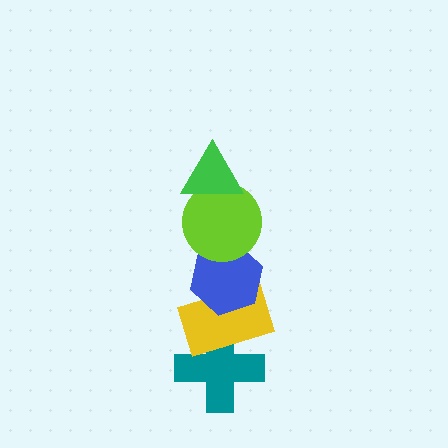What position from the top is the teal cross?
The teal cross is 5th from the top.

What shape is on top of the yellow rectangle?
The blue hexagon is on top of the yellow rectangle.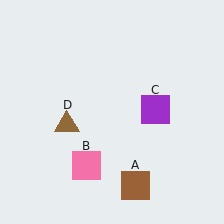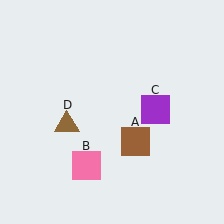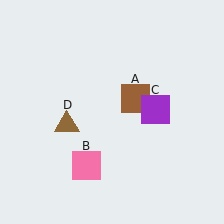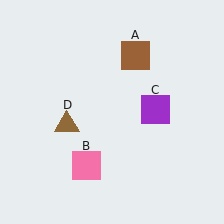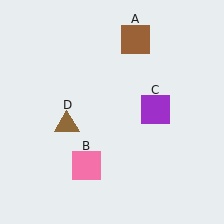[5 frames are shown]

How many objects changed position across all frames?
1 object changed position: brown square (object A).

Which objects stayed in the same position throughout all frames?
Pink square (object B) and purple square (object C) and brown triangle (object D) remained stationary.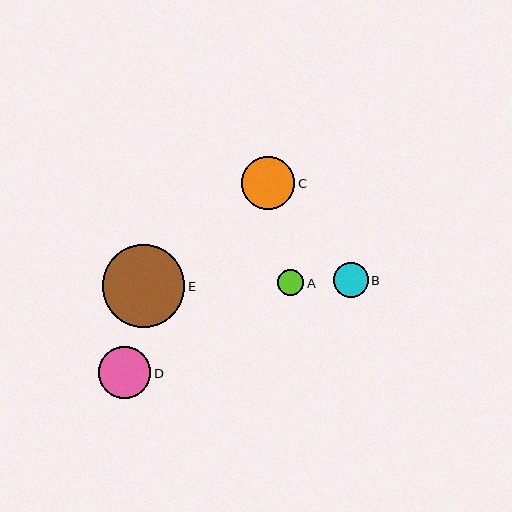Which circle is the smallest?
Circle A is the smallest with a size of approximately 26 pixels.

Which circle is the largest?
Circle E is the largest with a size of approximately 82 pixels.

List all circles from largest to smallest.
From largest to smallest: E, C, D, B, A.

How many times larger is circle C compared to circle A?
Circle C is approximately 2.0 times the size of circle A.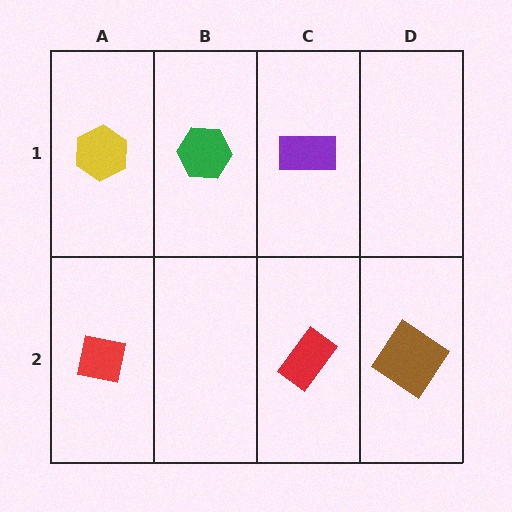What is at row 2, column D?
A brown diamond.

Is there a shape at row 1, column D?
No, that cell is empty.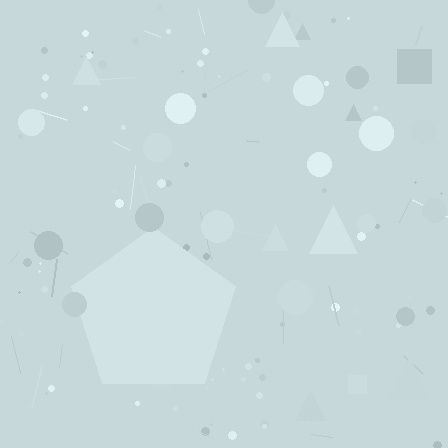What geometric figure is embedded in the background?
A pentagon is embedded in the background.